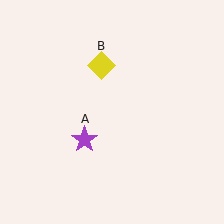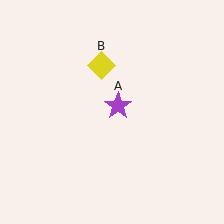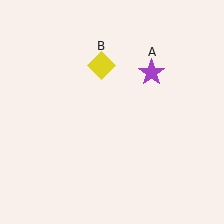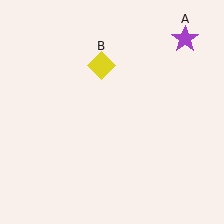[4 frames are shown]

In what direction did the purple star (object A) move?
The purple star (object A) moved up and to the right.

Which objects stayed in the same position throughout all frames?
Yellow diamond (object B) remained stationary.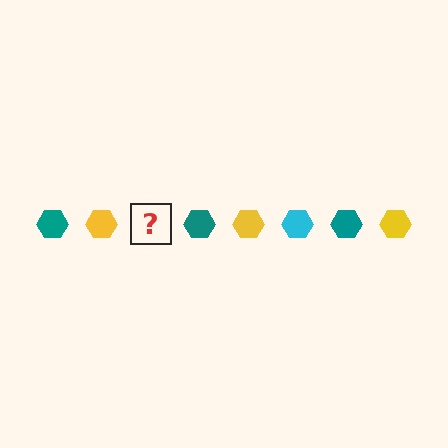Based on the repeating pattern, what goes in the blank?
The blank should be a cyan hexagon.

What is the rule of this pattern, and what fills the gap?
The rule is that the pattern cycles through teal, yellow, cyan hexagons. The gap should be filled with a cyan hexagon.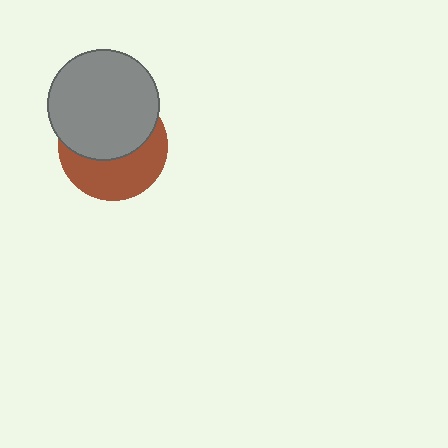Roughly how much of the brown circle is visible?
About half of it is visible (roughly 46%).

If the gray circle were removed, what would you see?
You would see the complete brown circle.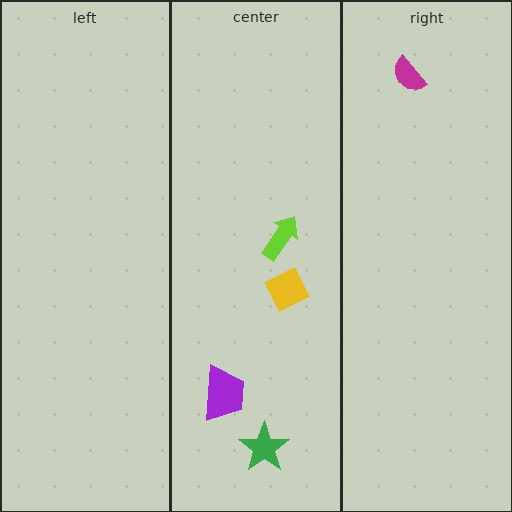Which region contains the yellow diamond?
The center region.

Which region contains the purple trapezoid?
The center region.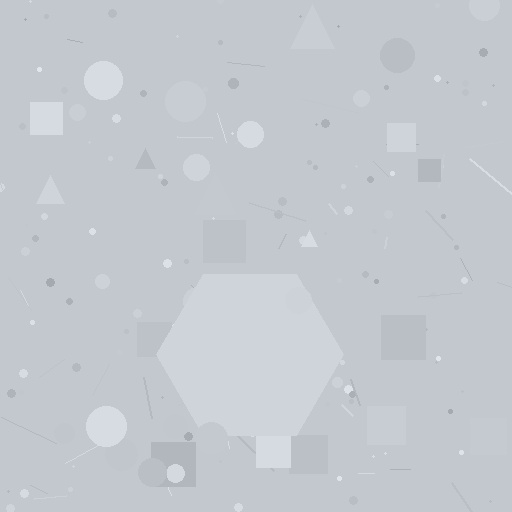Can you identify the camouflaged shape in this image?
The camouflaged shape is a hexagon.